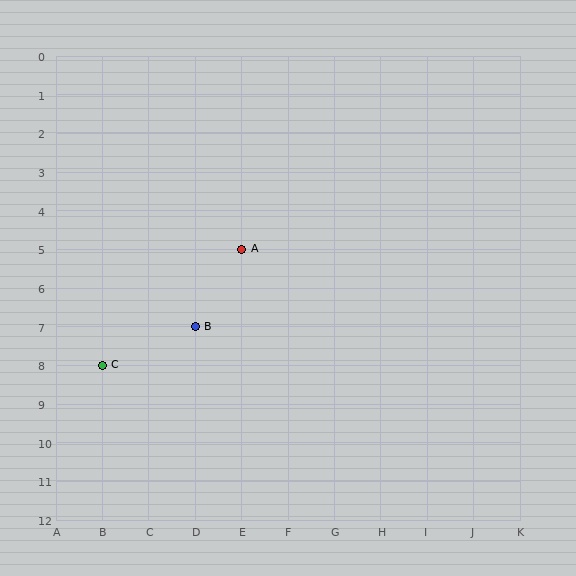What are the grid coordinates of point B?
Point B is at grid coordinates (D, 7).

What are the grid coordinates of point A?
Point A is at grid coordinates (E, 5).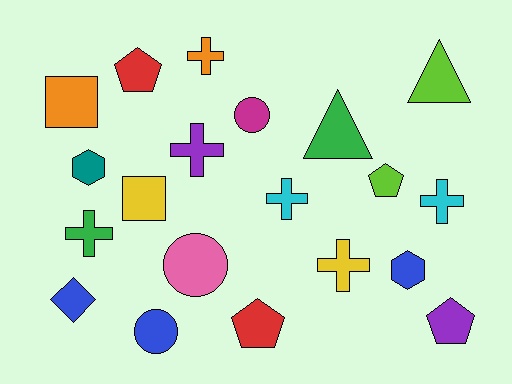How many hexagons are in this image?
There are 2 hexagons.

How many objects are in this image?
There are 20 objects.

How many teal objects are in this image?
There is 1 teal object.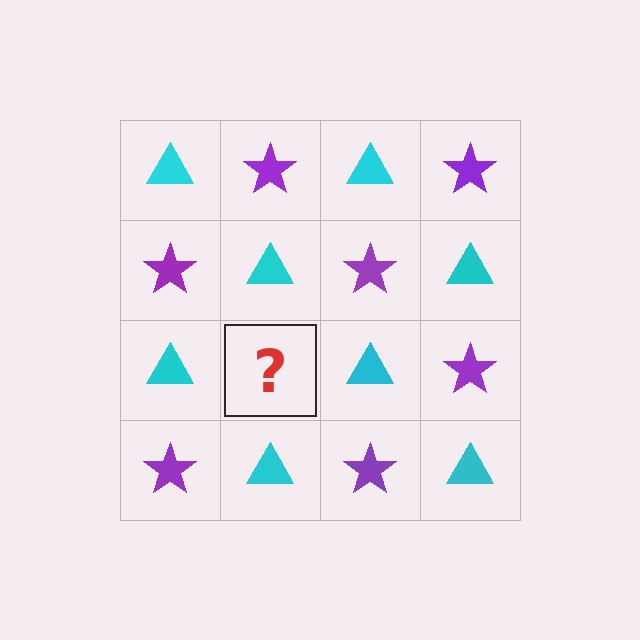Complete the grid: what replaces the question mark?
The question mark should be replaced with a purple star.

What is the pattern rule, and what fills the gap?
The rule is that it alternates cyan triangle and purple star in a checkerboard pattern. The gap should be filled with a purple star.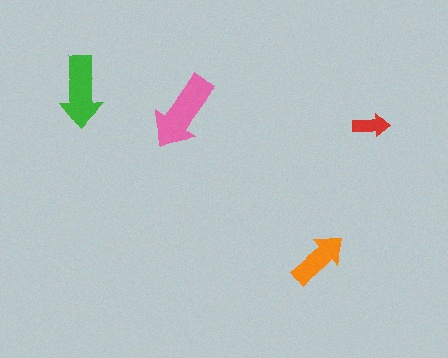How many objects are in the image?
There are 4 objects in the image.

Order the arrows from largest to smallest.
the pink one, the green one, the orange one, the red one.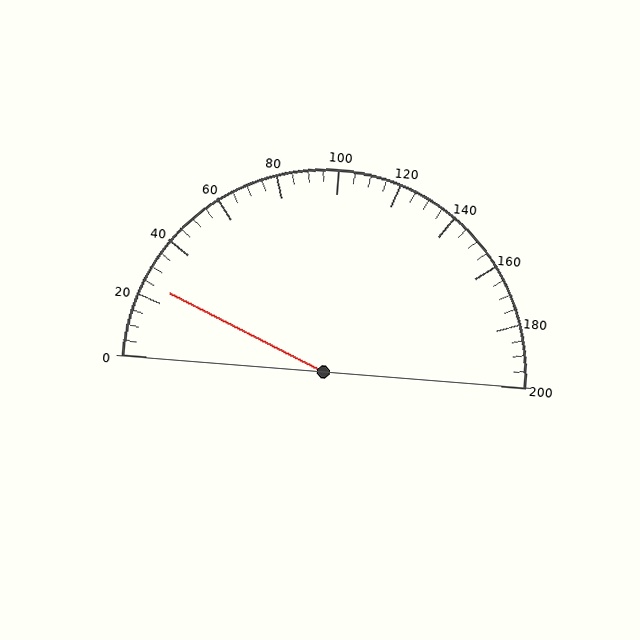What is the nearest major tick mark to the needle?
The nearest major tick mark is 20.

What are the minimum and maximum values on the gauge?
The gauge ranges from 0 to 200.